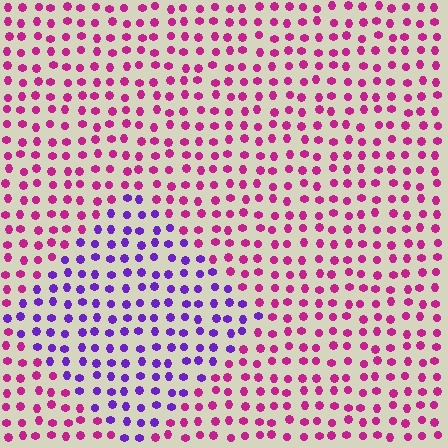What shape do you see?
I see a diamond.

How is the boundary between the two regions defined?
The boundary is defined purely by a slight shift in hue (about 52 degrees). Spacing, size, and orientation are identical on both sides.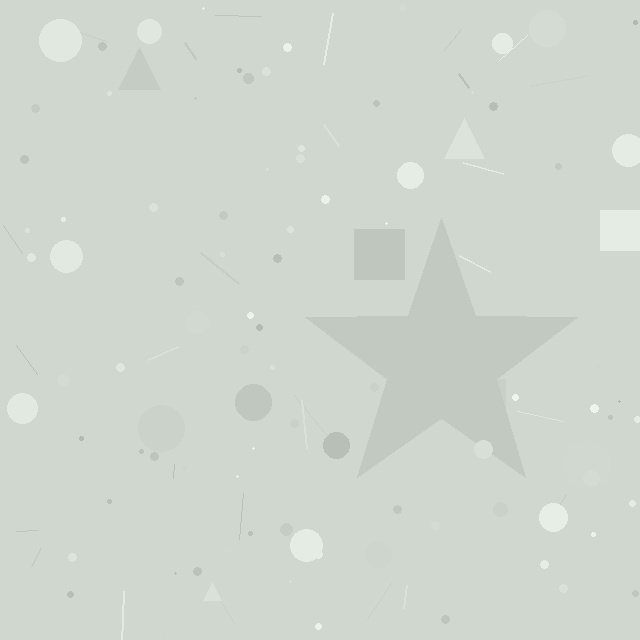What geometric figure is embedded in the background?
A star is embedded in the background.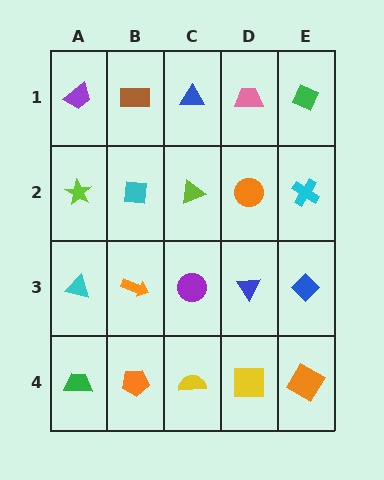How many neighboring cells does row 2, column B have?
4.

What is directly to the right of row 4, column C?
A yellow square.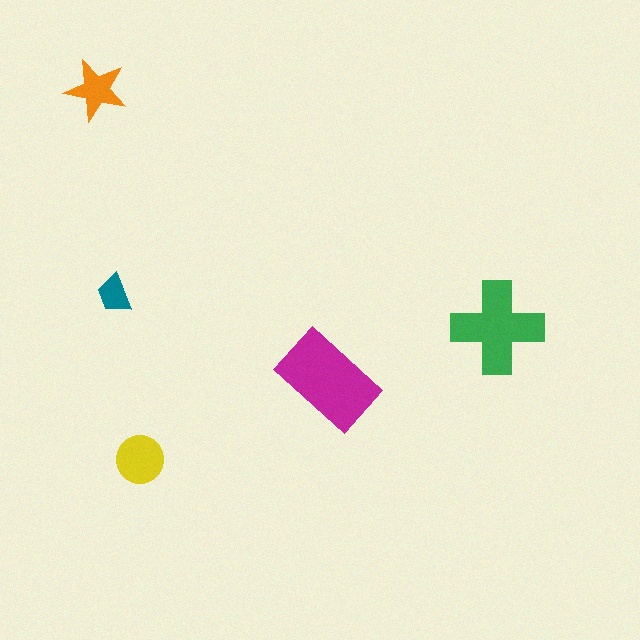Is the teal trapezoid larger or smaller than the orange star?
Smaller.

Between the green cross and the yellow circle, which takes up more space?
The green cross.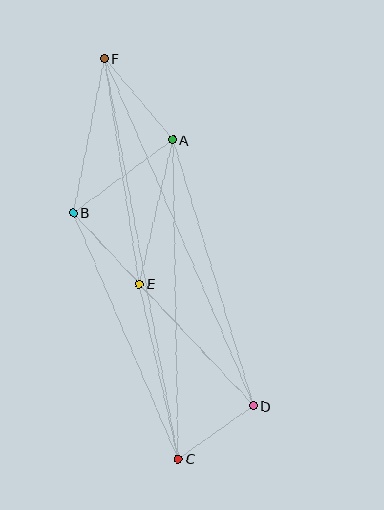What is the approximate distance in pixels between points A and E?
The distance between A and E is approximately 148 pixels.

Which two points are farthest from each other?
Points C and F are farthest from each other.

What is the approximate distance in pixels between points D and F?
The distance between D and F is approximately 378 pixels.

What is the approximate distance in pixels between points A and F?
The distance between A and F is approximately 106 pixels.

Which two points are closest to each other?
Points C and D are closest to each other.